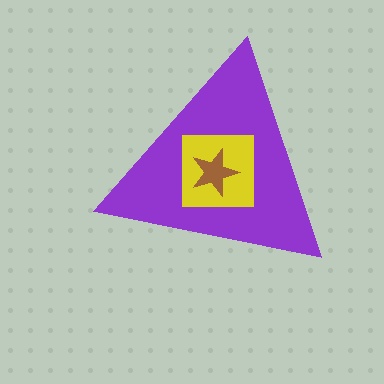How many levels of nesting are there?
3.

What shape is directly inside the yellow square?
The brown star.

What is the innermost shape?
The brown star.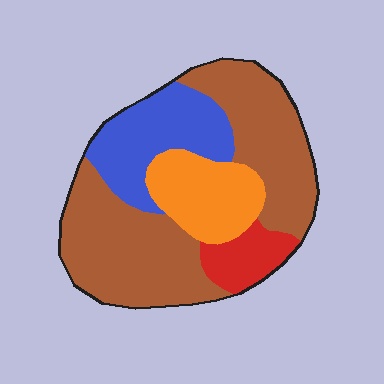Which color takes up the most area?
Brown, at roughly 55%.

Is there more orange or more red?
Orange.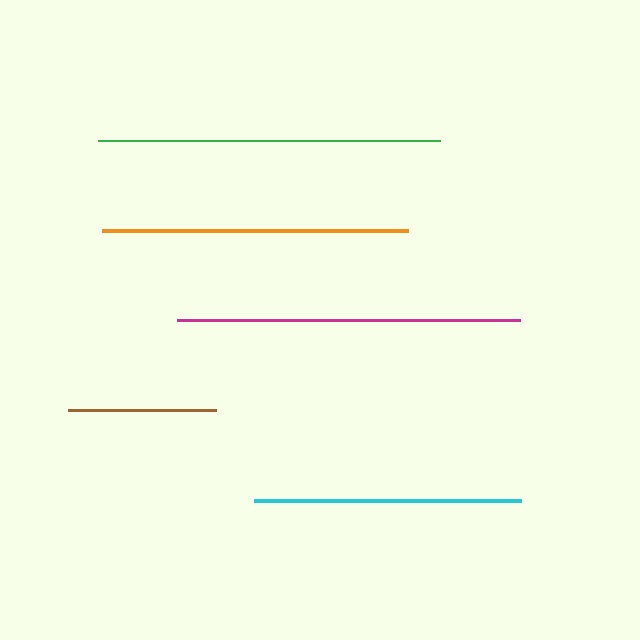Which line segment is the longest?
The magenta line is the longest at approximately 343 pixels.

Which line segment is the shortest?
The brown line is the shortest at approximately 148 pixels.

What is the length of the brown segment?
The brown segment is approximately 148 pixels long.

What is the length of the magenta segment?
The magenta segment is approximately 343 pixels long.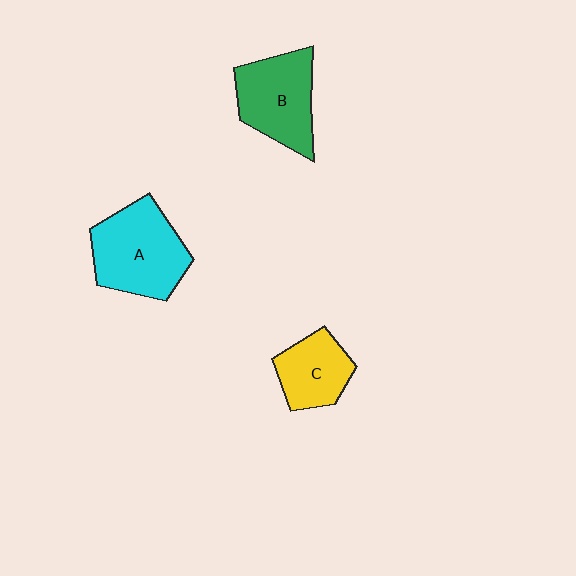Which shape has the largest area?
Shape A (cyan).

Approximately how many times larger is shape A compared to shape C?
Approximately 1.6 times.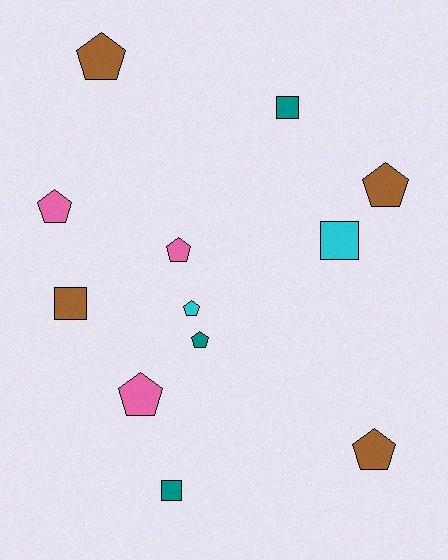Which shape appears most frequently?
Pentagon, with 8 objects.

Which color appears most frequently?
Brown, with 4 objects.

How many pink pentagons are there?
There are 3 pink pentagons.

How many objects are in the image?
There are 12 objects.